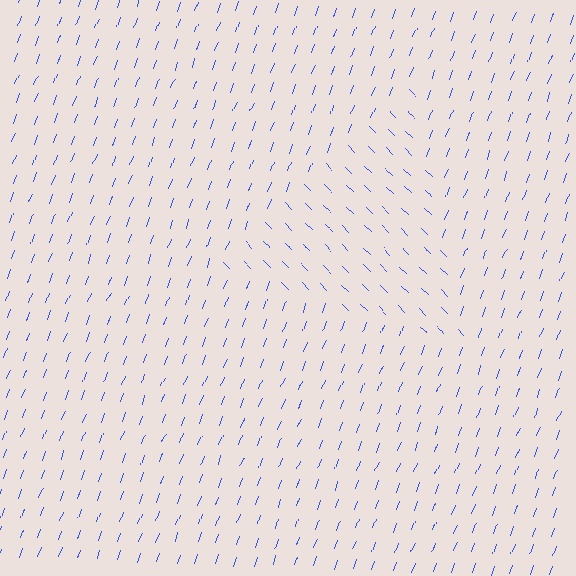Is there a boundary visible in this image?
Yes, there is a texture boundary formed by a change in line orientation.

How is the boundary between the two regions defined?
The boundary is defined purely by a change in line orientation (approximately 66 degrees difference). All lines are the same color and thickness.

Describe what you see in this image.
The image is filled with small blue line segments. A triangle region in the image has lines oriented differently from the surrounding lines, creating a visible texture boundary.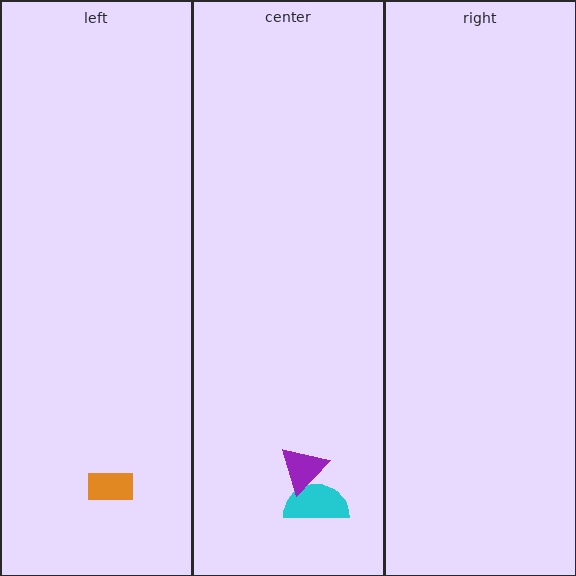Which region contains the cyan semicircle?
The center region.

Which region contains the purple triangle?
The center region.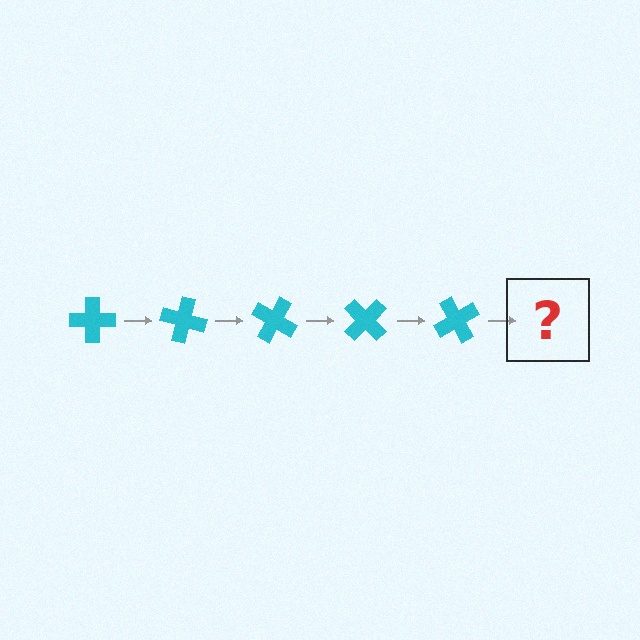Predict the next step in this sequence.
The next step is a cyan cross rotated 75 degrees.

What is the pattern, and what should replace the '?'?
The pattern is that the cross rotates 15 degrees each step. The '?' should be a cyan cross rotated 75 degrees.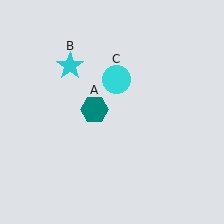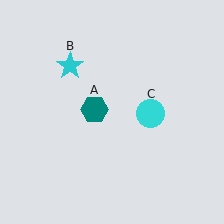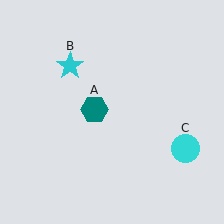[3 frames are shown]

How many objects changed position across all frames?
1 object changed position: cyan circle (object C).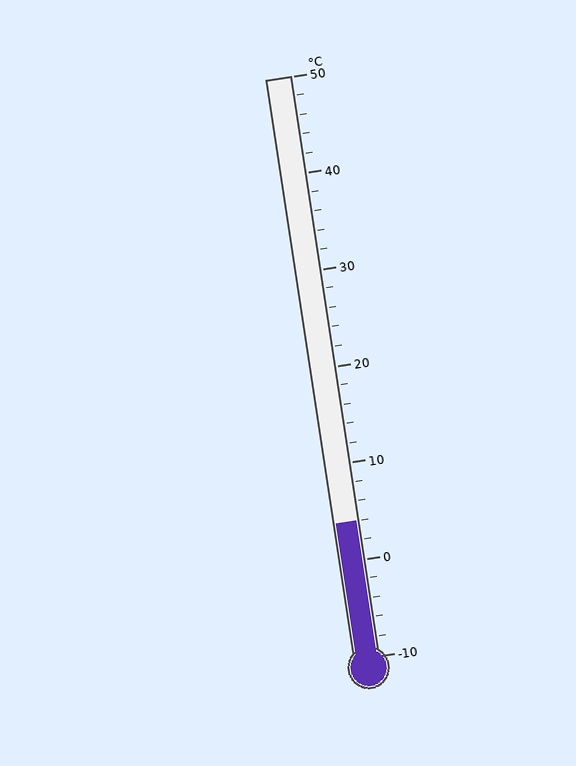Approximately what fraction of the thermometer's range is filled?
The thermometer is filled to approximately 25% of its range.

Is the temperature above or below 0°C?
The temperature is above 0°C.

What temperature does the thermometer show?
The thermometer shows approximately 4°C.